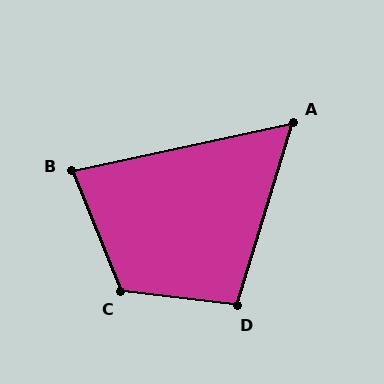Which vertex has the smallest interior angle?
A, at approximately 61 degrees.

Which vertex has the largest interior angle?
C, at approximately 119 degrees.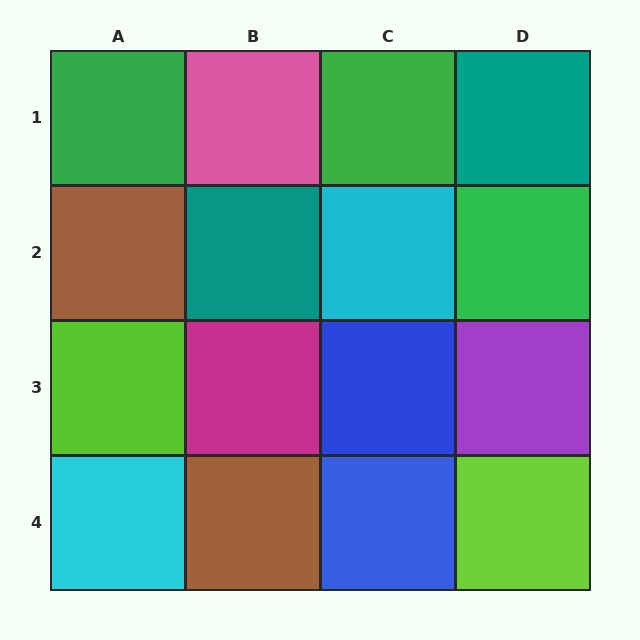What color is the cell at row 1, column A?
Green.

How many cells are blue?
2 cells are blue.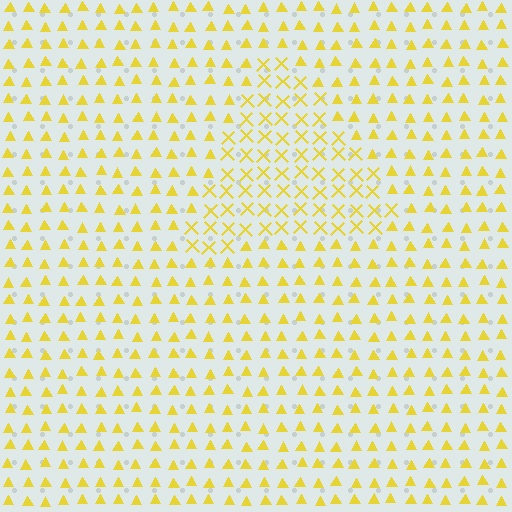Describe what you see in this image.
The image is filled with small yellow elements arranged in a uniform grid. A triangle-shaped region contains X marks, while the surrounding area contains triangles. The boundary is defined purely by the change in element shape.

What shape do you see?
I see a triangle.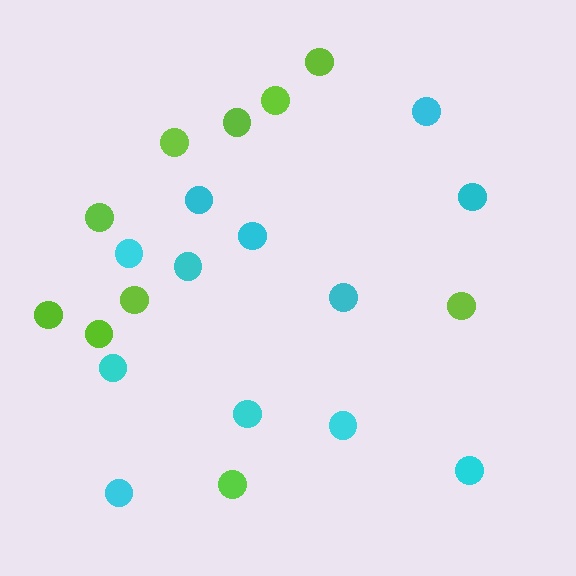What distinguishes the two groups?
There are 2 groups: one group of lime circles (10) and one group of cyan circles (12).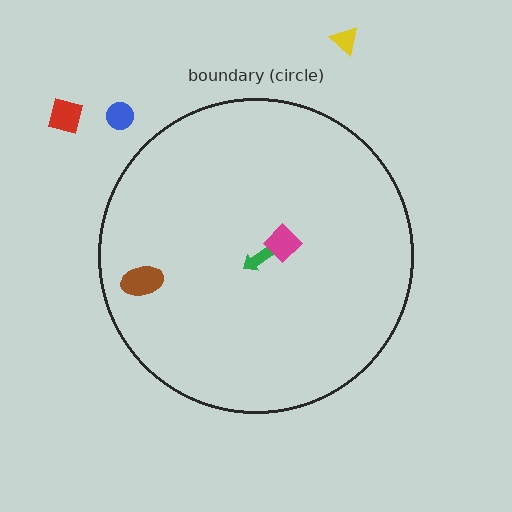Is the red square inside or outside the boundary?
Outside.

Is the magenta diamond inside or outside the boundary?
Inside.